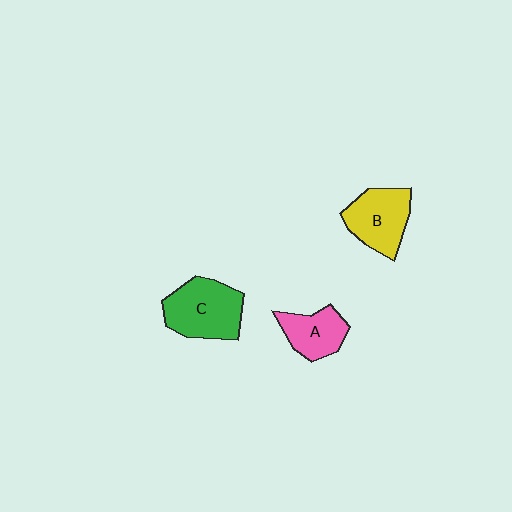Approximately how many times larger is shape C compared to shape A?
Approximately 1.5 times.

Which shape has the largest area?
Shape C (green).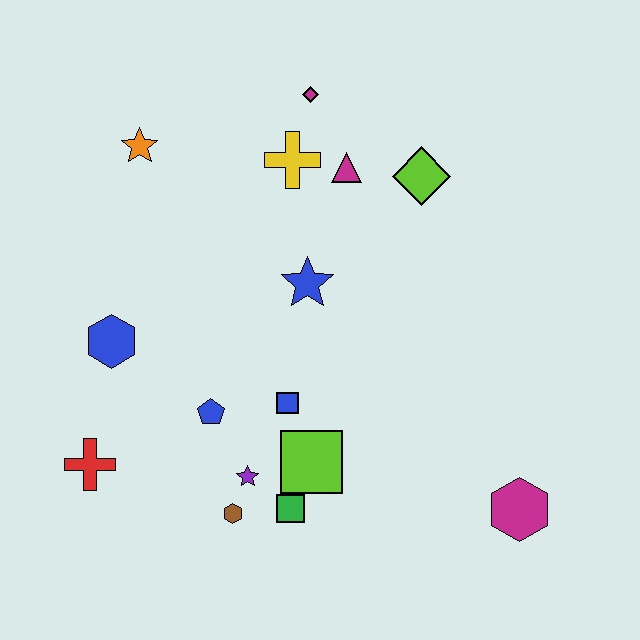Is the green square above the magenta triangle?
No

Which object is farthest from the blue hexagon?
The magenta hexagon is farthest from the blue hexagon.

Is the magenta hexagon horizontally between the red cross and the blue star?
No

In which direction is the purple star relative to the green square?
The purple star is to the left of the green square.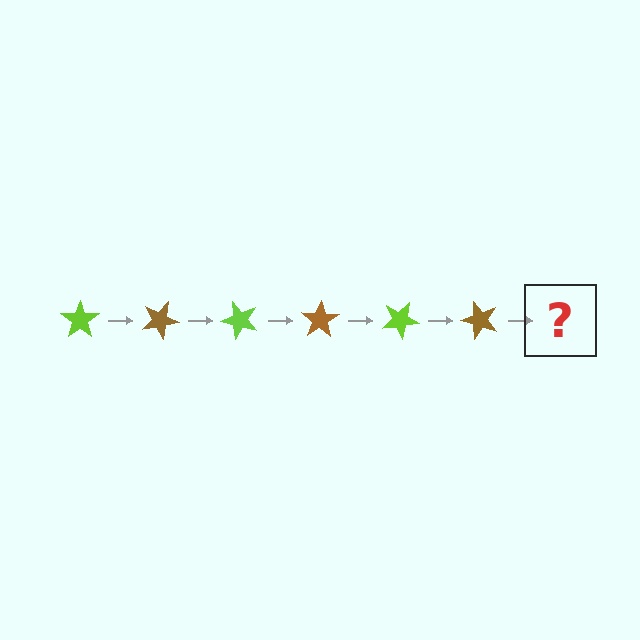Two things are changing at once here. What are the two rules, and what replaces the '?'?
The two rules are that it rotates 25 degrees each step and the color cycles through lime and brown. The '?' should be a lime star, rotated 150 degrees from the start.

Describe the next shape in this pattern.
It should be a lime star, rotated 150 degrees from the start.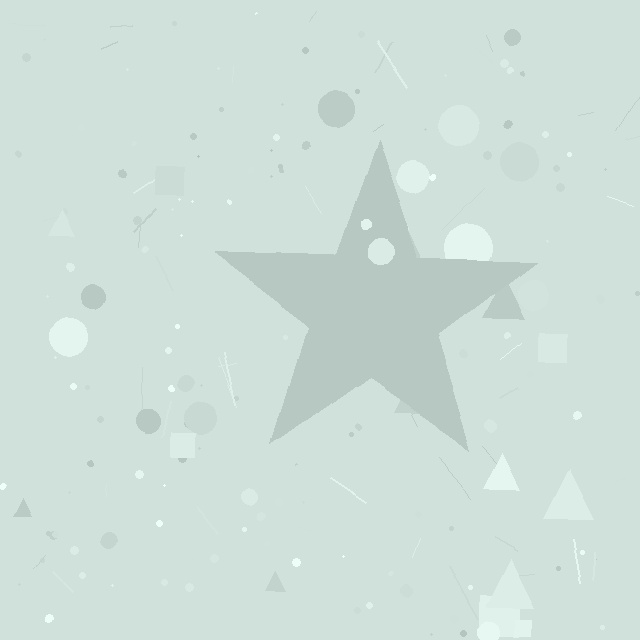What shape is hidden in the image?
A star is hidden in the image.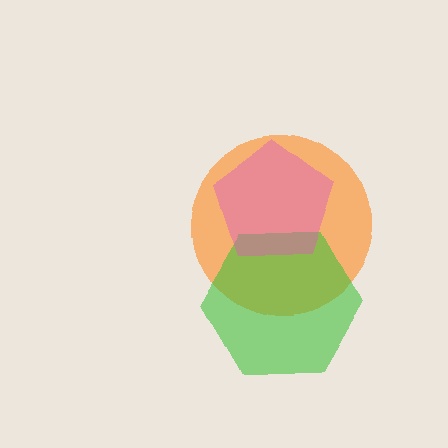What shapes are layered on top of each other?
The layered shapes are: an orange circle, a green hexagon, a pink pentagon.